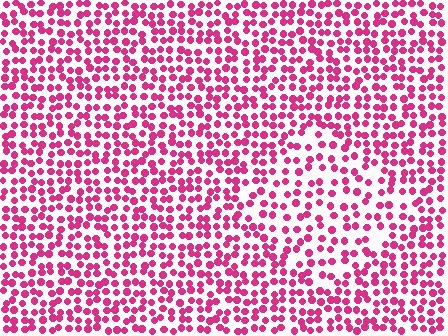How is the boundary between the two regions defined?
The boundary is defined by a change in element density (approximately 1.6x ratio). All elements are the same color, size, and shape.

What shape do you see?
I see a diamond.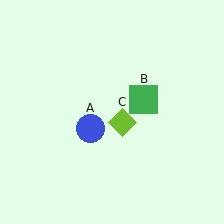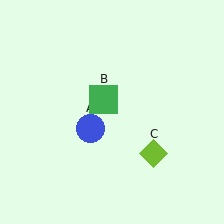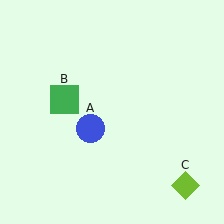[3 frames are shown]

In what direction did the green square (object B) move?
The green square (object B) moved left.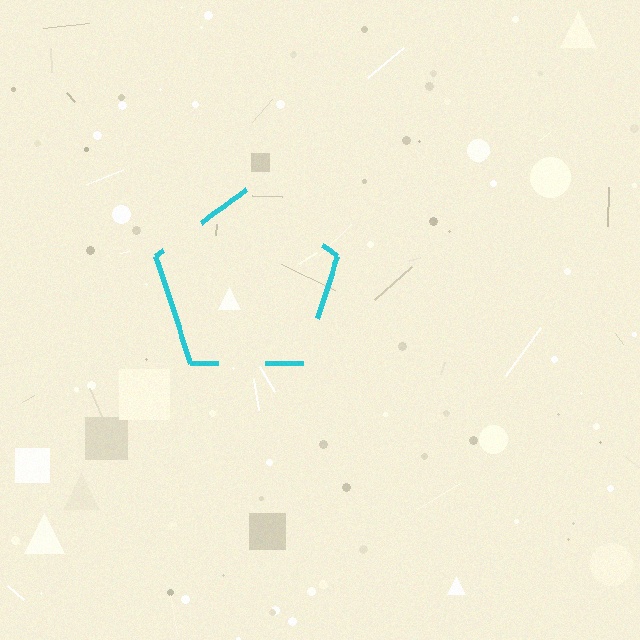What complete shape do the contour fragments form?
The contour fragments form a pentagon.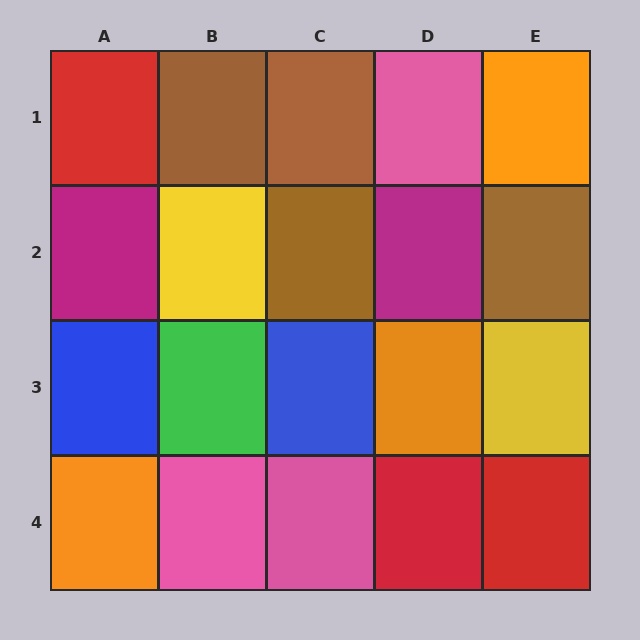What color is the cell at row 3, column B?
Green.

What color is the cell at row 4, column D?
Red.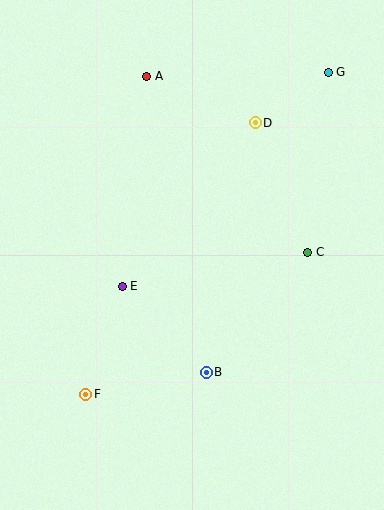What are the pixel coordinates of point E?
Point E is at (122, 286).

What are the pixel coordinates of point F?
Point F is at (86, 394).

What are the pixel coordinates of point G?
Point G is at (328, 72).